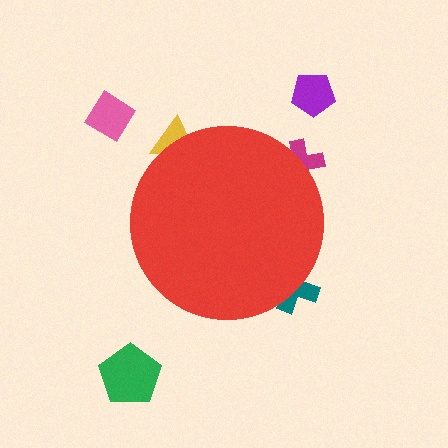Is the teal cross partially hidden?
Yes, the teal cross is partially hidden behind the red circle.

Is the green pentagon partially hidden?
No, the green pentagon is fully visible.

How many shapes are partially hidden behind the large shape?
3 shapes are partially hidden.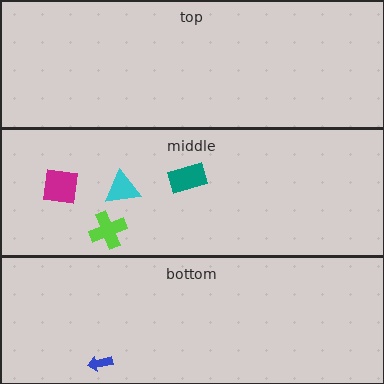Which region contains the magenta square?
The middle region.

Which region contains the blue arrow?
The bottom region.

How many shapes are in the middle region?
4.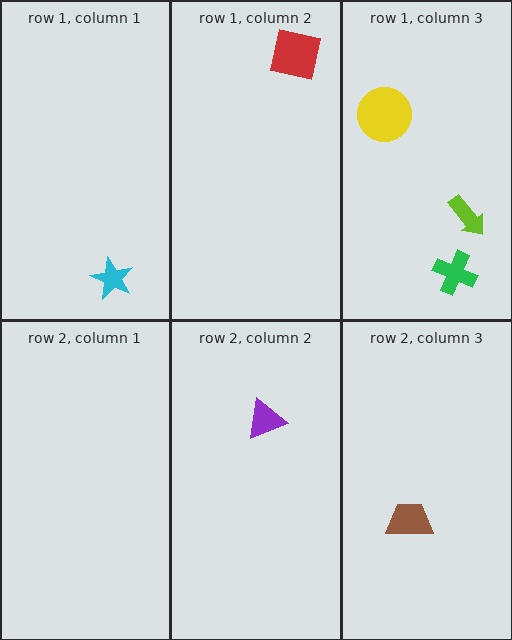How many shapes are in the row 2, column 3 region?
1.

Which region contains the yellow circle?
The row 1, column 3 region.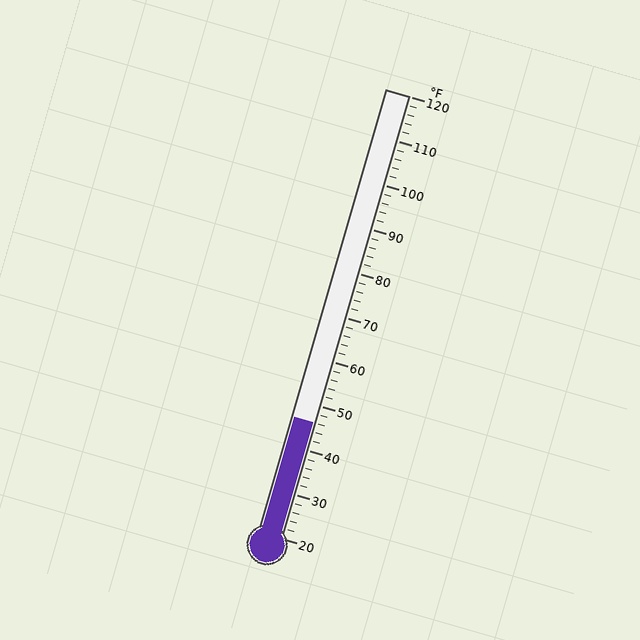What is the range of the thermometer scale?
The thermometer scale ranges from 20°F to 120°F.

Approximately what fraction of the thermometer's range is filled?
The thermometer is filled to approximately 25% of its range.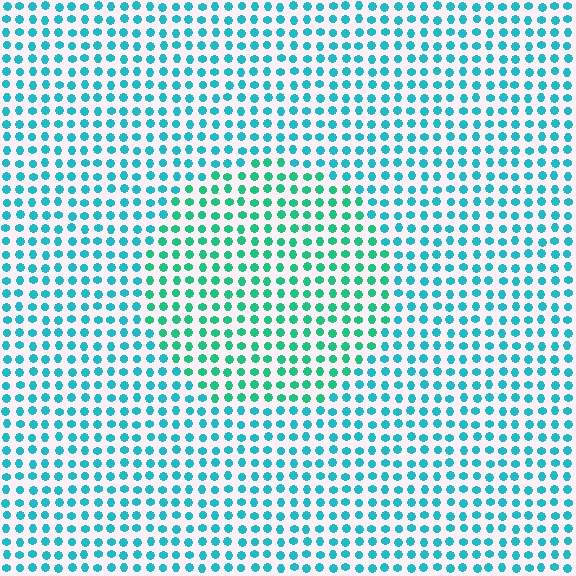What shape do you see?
I see a circle.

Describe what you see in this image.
The image is filled with small cyan elements in a uniform arrangement. A circle-shaped region is visible where the elements are tinted to a slightly different hue, forming a subtle color boundary.